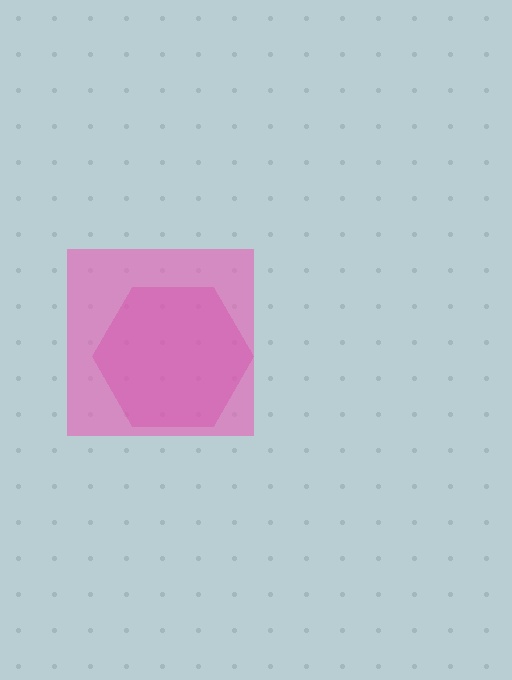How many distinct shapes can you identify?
There are 2 distinct shapes: a magenta hexagon, a pink square.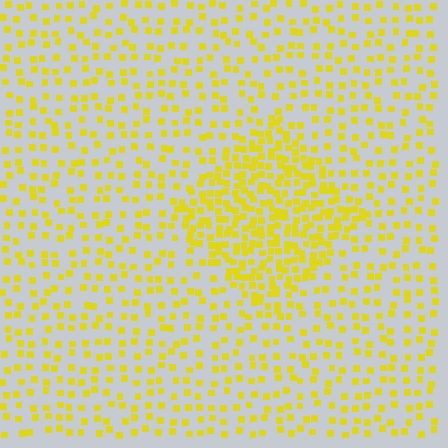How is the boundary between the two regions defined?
The boundary is defined by a change in element density (approximately 2.3x ratio). All elements are the same color, size, and shape.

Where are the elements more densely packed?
The elements are more densely packed inside the diamond boundary.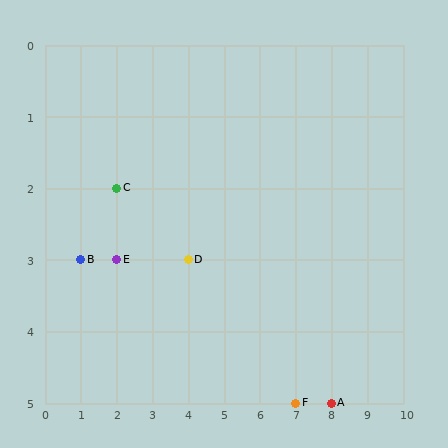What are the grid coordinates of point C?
Point C is at grid coordinates (2, 2).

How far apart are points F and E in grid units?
Points F and E are 5 columns and 2 rows apart (about 5.4 grid units diagonally).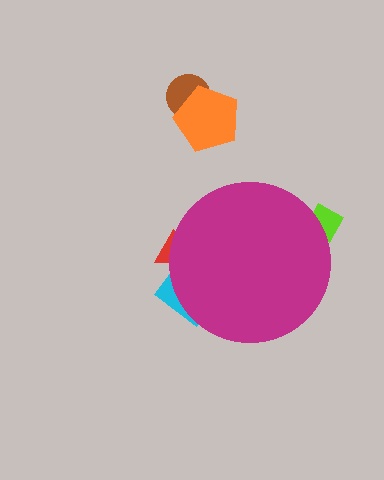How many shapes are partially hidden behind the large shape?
3 shapes are partially hidden.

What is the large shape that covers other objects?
A magenta circle.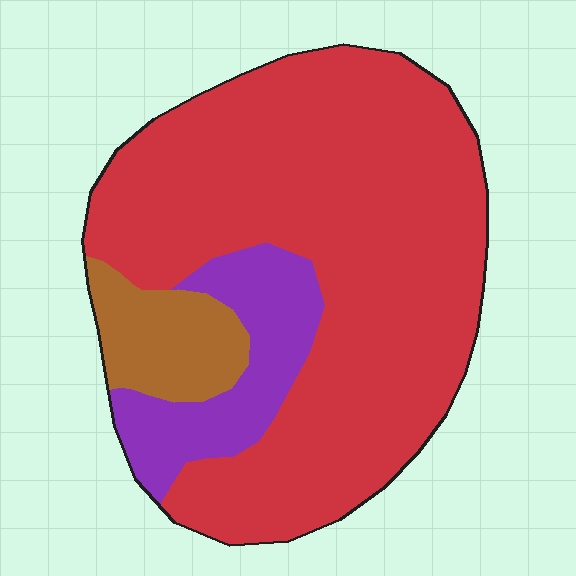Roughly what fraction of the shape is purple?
Purple covers around 15% of the shape.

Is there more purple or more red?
Red.